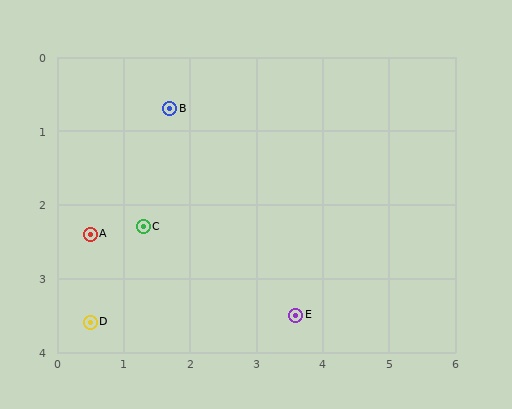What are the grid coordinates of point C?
Point C is at approximately (1.3, 2.3).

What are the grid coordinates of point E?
Point E is at approximately (3.6, 3.5).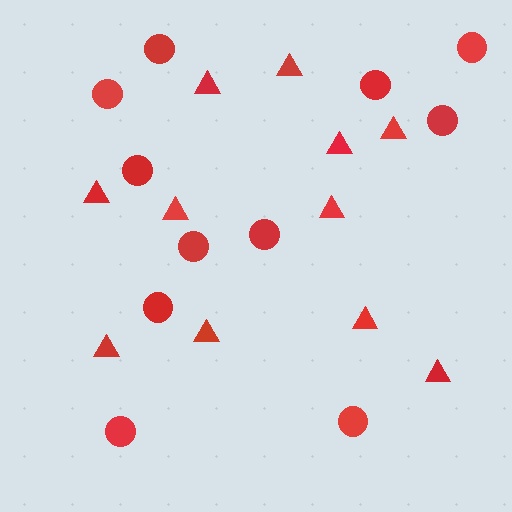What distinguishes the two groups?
There are 2 groups: one group of triangles (11) and one group of circles (11).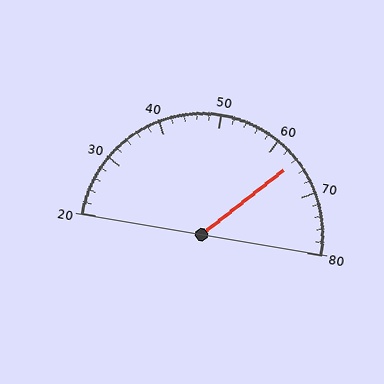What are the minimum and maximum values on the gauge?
The gauge ranges from 20 to 80.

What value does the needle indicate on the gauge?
The needle indicates approximately 64.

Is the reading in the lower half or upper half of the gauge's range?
The reading is in the upper half of the range (20 to 80).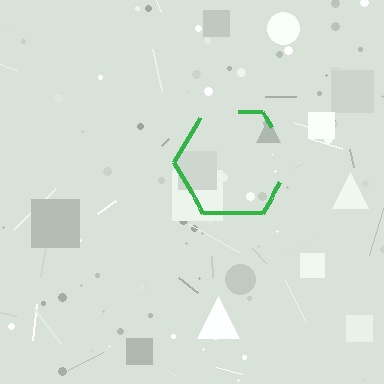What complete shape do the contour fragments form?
The contour fragments form a hexagon.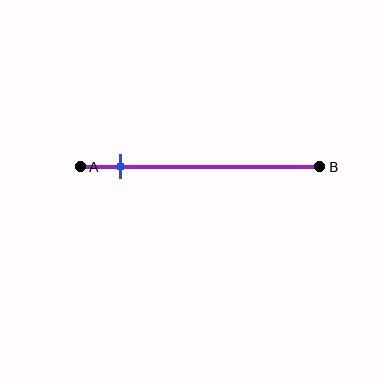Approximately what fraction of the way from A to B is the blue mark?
The blue mark is approximately 15% of the way from A to B.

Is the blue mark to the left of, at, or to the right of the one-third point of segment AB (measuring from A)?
The blue mark is to the left of the one-third point of segment AB.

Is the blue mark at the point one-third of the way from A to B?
No, the mark is at about 15% from A, not at the 33% one-third point.